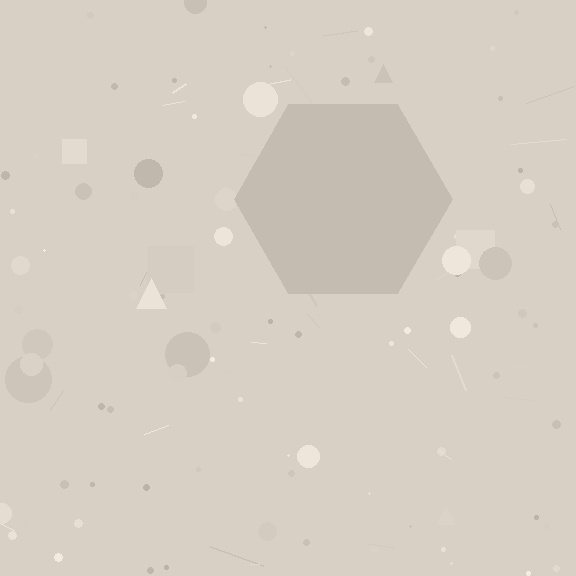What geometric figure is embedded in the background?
A hexagon is embedded in the background.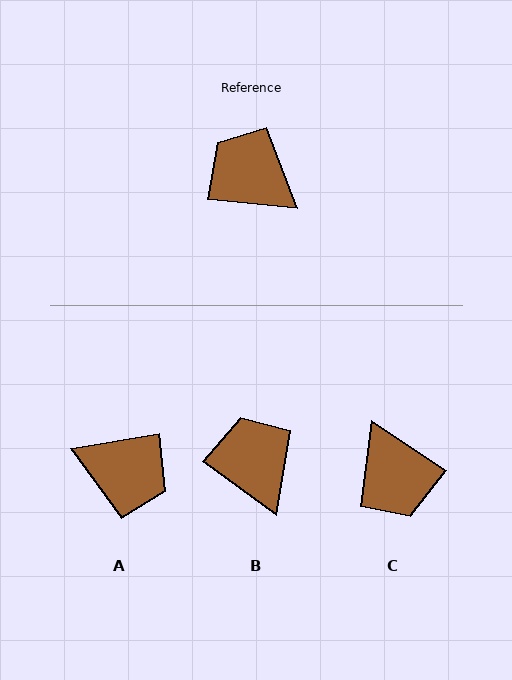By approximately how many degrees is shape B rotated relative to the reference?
Approximately 31 degrees clockwise.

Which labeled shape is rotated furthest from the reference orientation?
A, about 165 degrees away.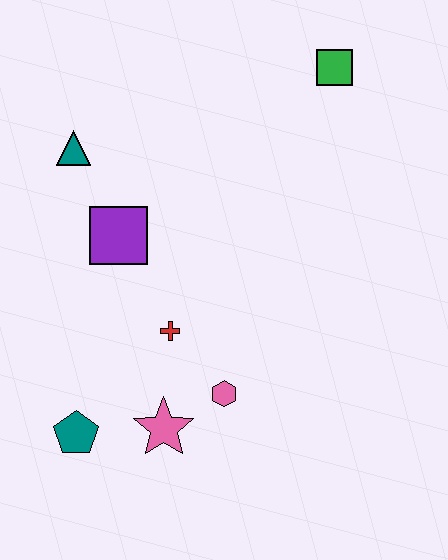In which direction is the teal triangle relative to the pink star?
The teal triangle is above the pink star.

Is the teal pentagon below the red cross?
Yes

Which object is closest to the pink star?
The pink hexagon is closest to the pink star.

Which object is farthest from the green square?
The teal pentagon is farthest from the green square.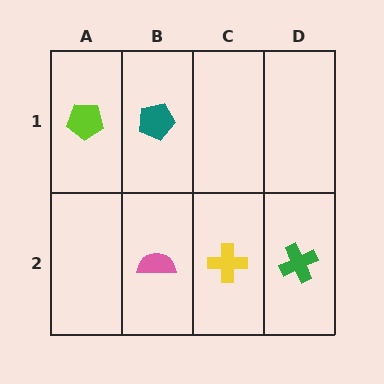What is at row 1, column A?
A lime pentagon.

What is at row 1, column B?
A teal pentagon.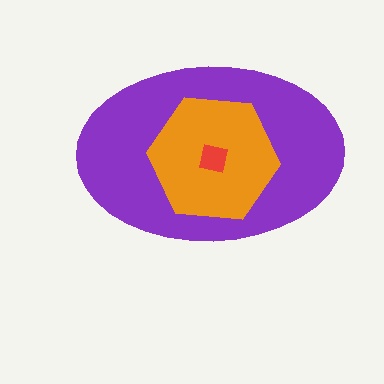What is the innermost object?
The red square.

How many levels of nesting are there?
3.